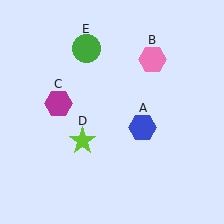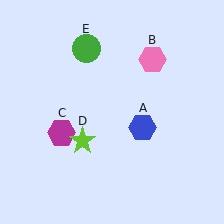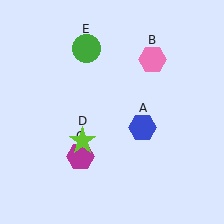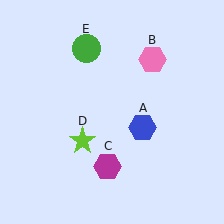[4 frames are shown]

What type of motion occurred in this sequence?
The magenta hexagon (object C) rotated counterclockwise around the center of the scene.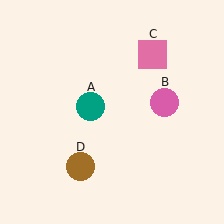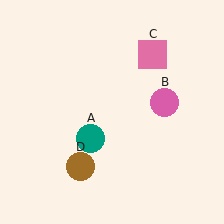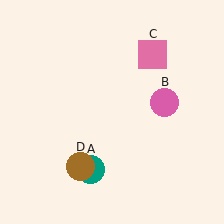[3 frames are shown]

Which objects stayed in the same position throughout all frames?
Pink circle (object B) and pink square (object C) and brown circle (object D) remained stationary.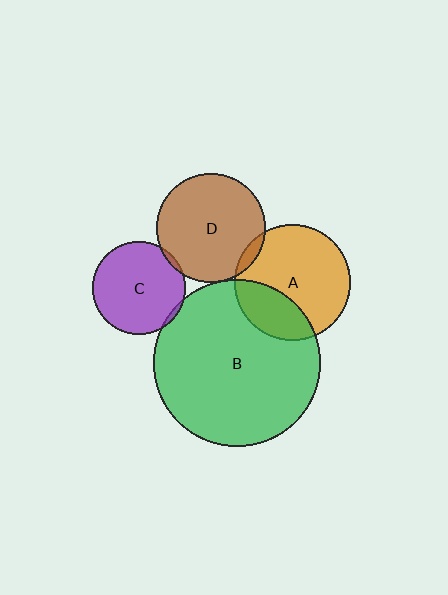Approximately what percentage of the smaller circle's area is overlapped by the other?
Approximately 30%.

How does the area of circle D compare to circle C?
Approximately 1.4 times.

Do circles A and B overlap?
Yes.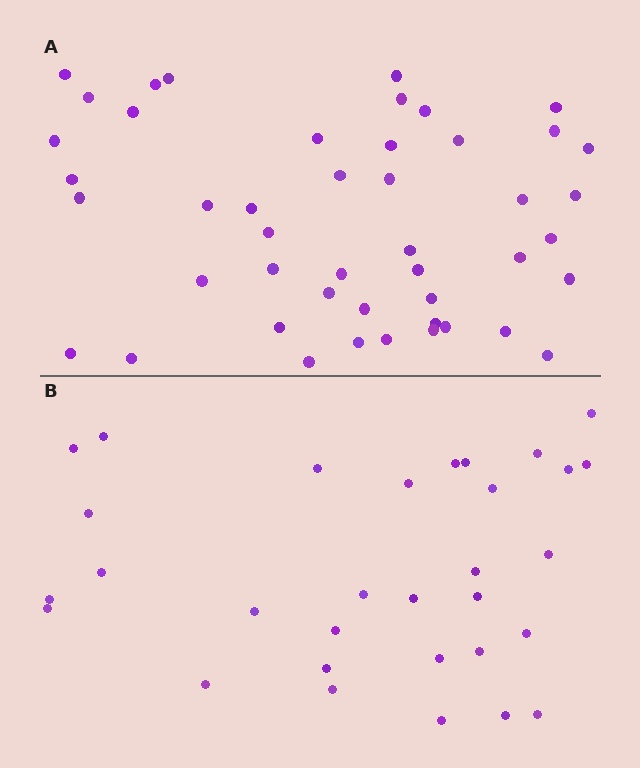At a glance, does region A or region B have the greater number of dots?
Region A (the top region) has more dots.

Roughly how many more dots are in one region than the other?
Region A has approximately 15 more dots than region B.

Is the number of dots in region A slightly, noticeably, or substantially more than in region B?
Region A has substantially more. The ratio is roughly 1.5 to 1.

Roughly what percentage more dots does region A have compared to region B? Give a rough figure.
About 50% more.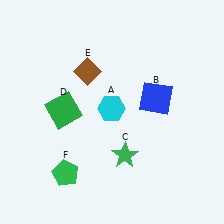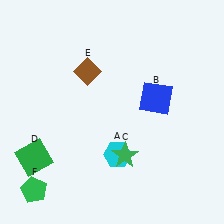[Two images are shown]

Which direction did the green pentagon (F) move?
The green pentagon (F) moved left.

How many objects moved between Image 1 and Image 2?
3 objects moved between the two images.